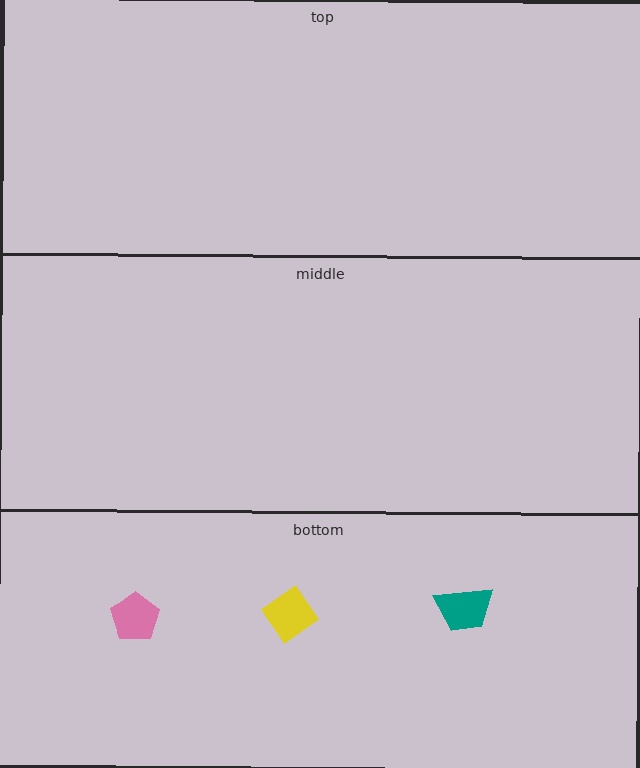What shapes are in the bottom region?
The pink pentagon, the teal trapezoid, the yellow diamond.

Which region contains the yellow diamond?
The bottom region.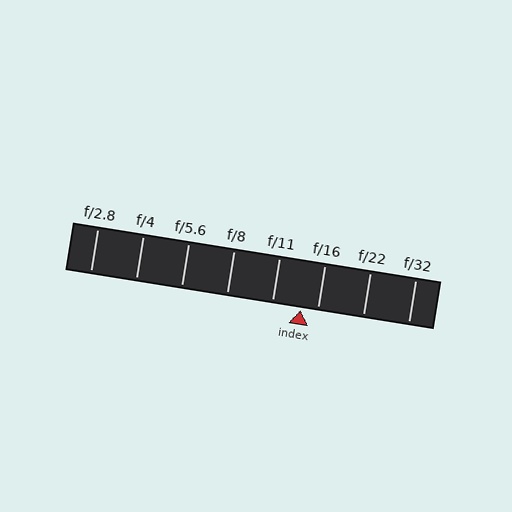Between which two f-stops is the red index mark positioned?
The index mark is between f/11 and f/16.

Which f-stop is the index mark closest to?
The index mark is closest to f/16.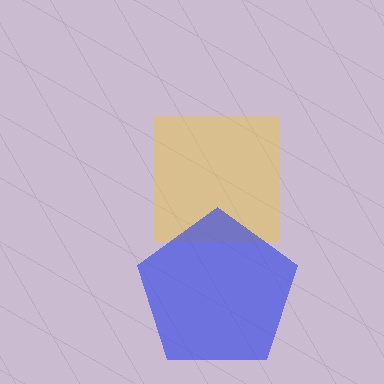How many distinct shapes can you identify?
There are 2 distinct shapes: a yellow square, a blue pentagon.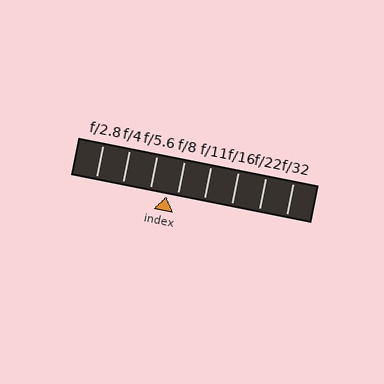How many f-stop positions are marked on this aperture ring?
There are 8 f-stop positions marked.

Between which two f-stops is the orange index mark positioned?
The index mark is between f/5.6 and f/8.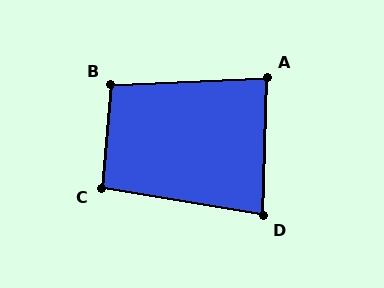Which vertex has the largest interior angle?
B, at approximately 98 degrees.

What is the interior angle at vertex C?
Approximately 94 degrees (approximately right).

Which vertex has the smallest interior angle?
D, at approximately 82 degrees.